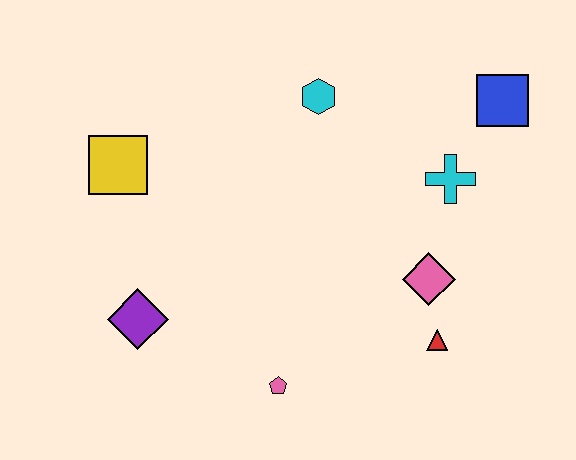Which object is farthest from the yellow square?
The blue square is farthest from the yellow square.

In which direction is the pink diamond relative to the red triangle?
The pink diamond is above the red triangle.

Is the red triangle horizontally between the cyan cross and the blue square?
No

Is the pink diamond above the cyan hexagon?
No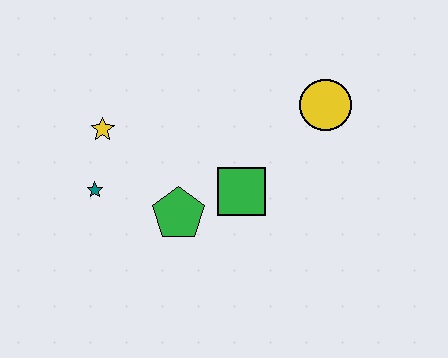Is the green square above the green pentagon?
Yes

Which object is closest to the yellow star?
The teal star is closest to the yellow star.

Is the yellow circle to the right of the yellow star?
Yes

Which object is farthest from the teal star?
The yellow circle is farthest from the teal star.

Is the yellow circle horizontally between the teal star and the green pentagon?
No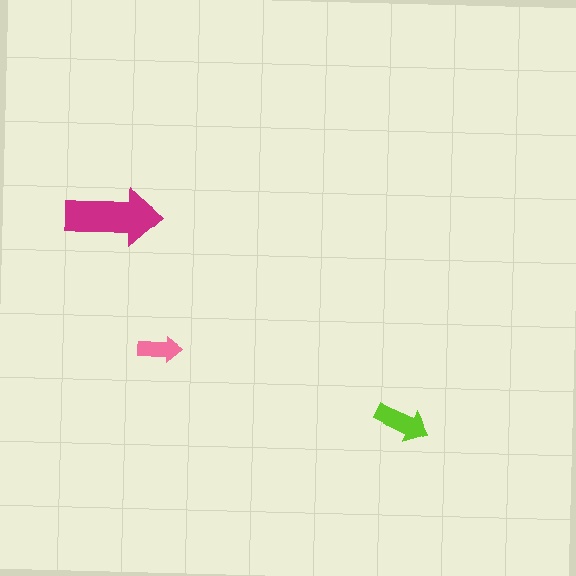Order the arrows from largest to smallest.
the magenta one, the lime one, the pink one.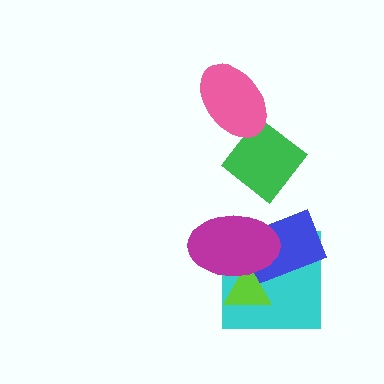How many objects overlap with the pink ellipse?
1 object overlaps with the pink ellipse.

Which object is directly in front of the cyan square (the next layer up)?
The blue rectangle is directly in front of the cyan square.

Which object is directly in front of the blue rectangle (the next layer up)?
The lime triangle is directly in front of the blue rectangle.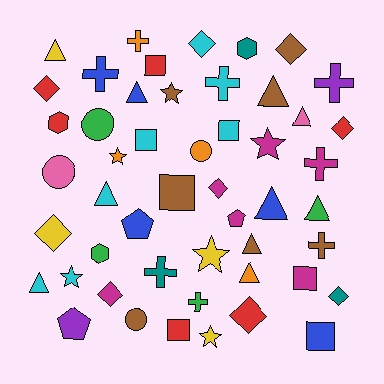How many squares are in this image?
There are 7 squares.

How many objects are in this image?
There are 50 objects.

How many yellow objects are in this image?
There are 4 yellow objects.